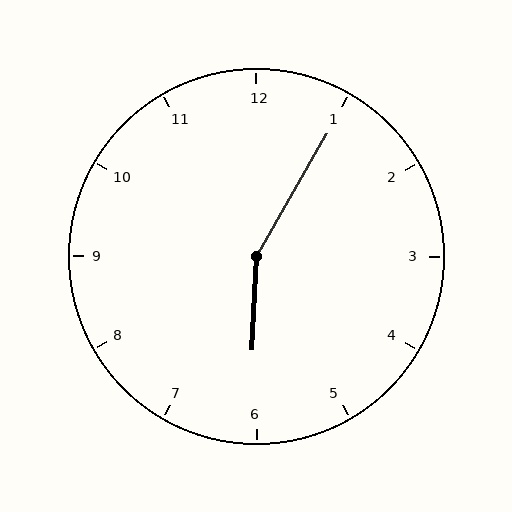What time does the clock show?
6:05.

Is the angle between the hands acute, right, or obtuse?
It is obtuse.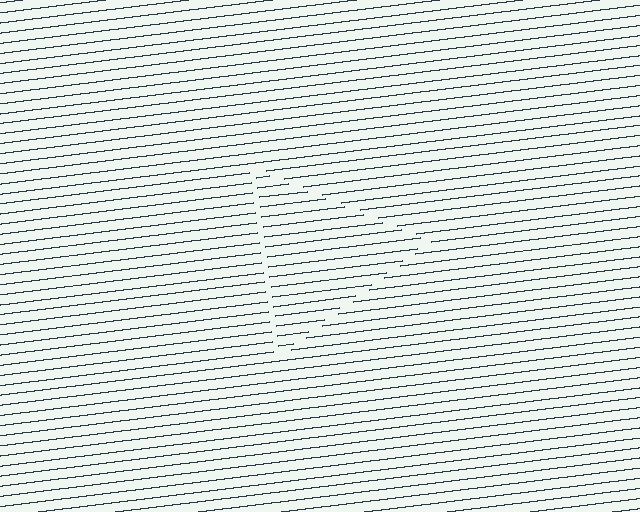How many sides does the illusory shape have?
3 sides — the line-ends trace a triangle.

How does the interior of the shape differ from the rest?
The interior of the shape contains the same grating, shifted by half a period — the contour is defined by the phase discontinuity where line-ends from the inner and outer gratings abut.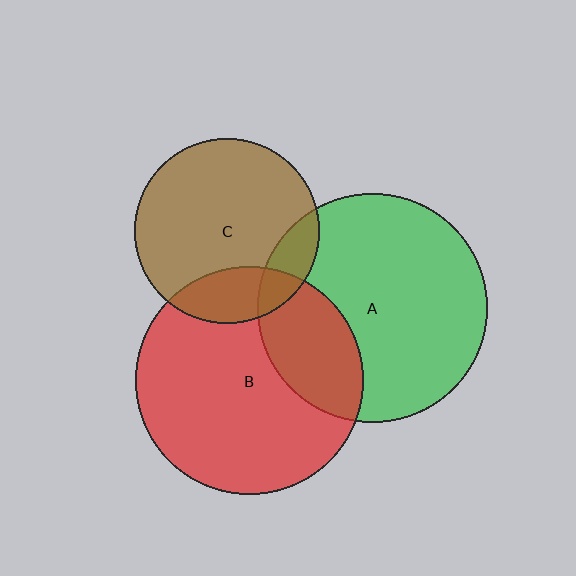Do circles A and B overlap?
Yes.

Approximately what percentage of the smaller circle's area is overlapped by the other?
Approximately 25%.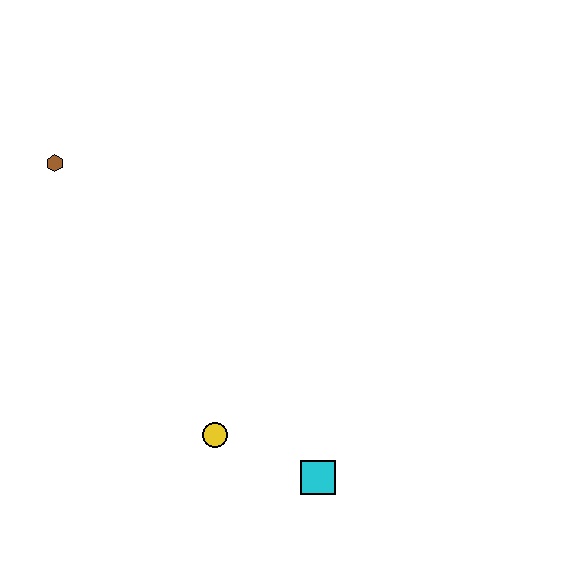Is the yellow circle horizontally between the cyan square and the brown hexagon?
Yes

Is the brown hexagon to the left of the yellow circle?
Yes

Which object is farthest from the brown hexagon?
The cyan square is farthest from the brown hexagon.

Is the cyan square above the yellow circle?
No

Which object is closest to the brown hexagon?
The yellow circle is closest to the brown hexagon.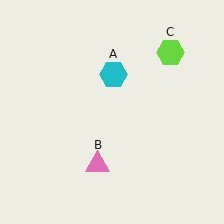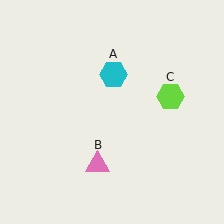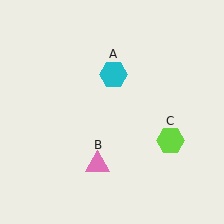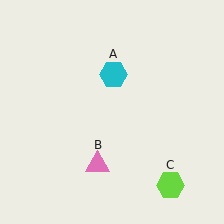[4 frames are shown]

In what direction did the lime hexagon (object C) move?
The lime hexagon (object C) moved down.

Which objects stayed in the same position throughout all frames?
Cyan hexagon (object A) and pink triangle (object B) remained stationary.